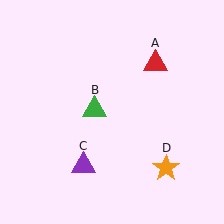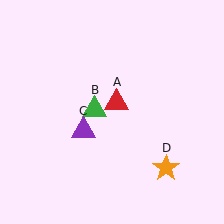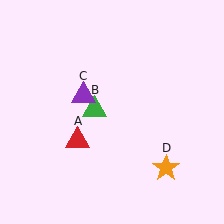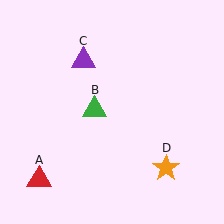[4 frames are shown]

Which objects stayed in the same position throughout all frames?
Green triangle (object B) and orange star (object D) remained stationary.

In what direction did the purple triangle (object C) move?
The purple triangle (object C) moved up.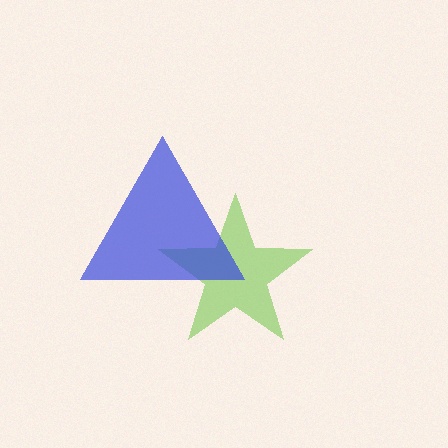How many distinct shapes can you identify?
There are 2 distinct shapes: a lime star, a blue triangle.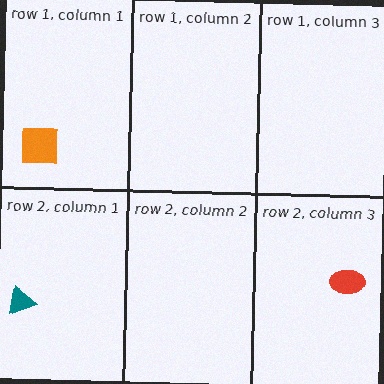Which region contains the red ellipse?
The row 2, column 3 region.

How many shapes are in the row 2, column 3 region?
1.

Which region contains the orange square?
The row 1, column 1 region.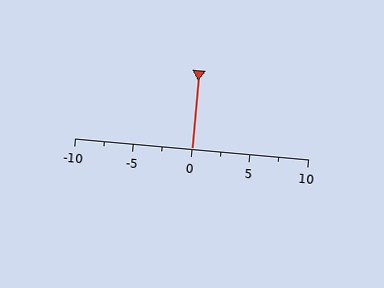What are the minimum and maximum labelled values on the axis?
The axis runs from -10 to 10.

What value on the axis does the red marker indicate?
The marker indicates approximately 0.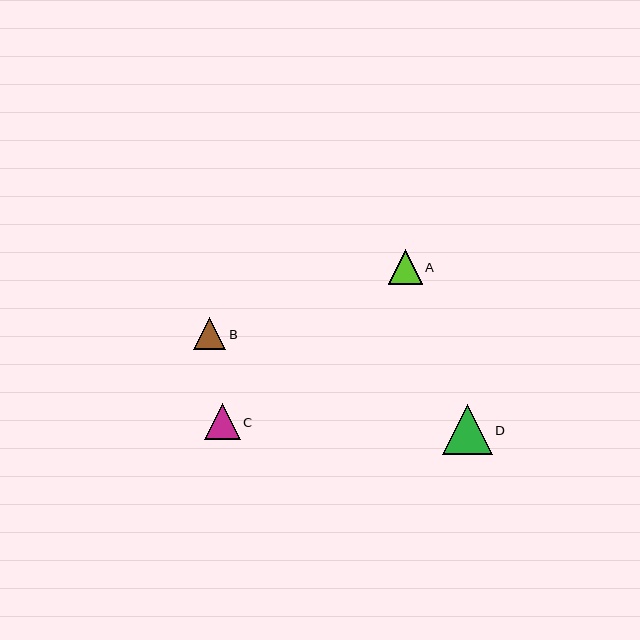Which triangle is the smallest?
Triangle B is the smallest with a size of approximately 32 pixels.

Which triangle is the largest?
Triangle D is the largest with a size of approximately 50 pixels.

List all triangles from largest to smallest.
From largest to smallest: D, C, A, B.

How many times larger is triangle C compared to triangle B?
Triangle C is approximately 1.1 times the size of triangle B.